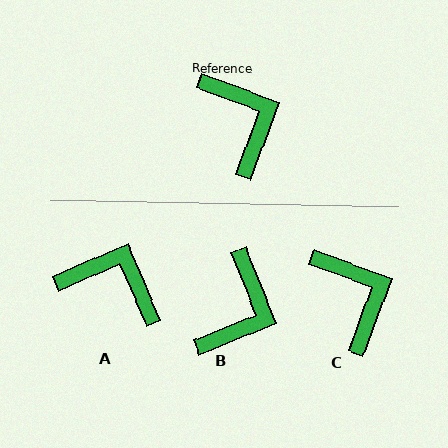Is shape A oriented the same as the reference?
No, it is off by about 43 degrees.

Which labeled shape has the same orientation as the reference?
C.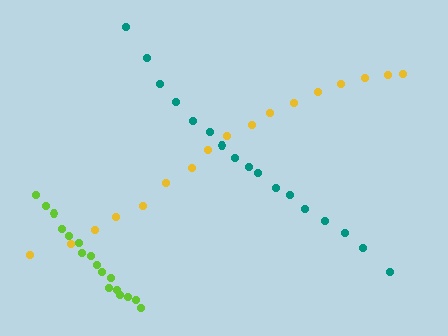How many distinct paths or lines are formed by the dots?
There are 3 distinct paths.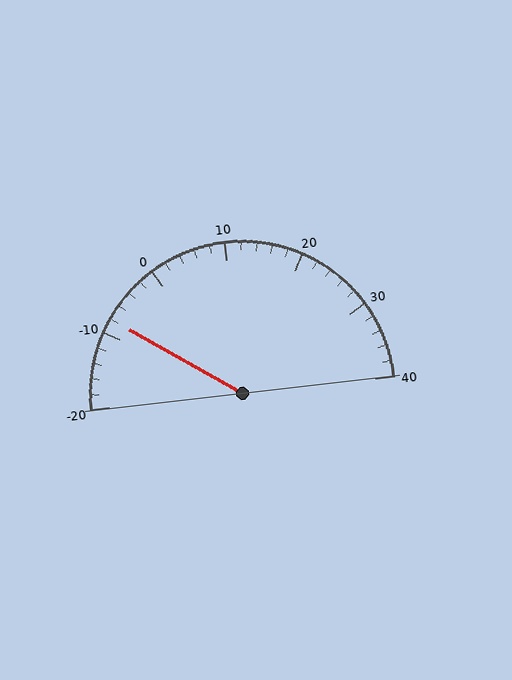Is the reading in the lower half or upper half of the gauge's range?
The reading is in the lower half of the range (-20 to 40).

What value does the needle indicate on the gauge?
The needle indicates approximately -8.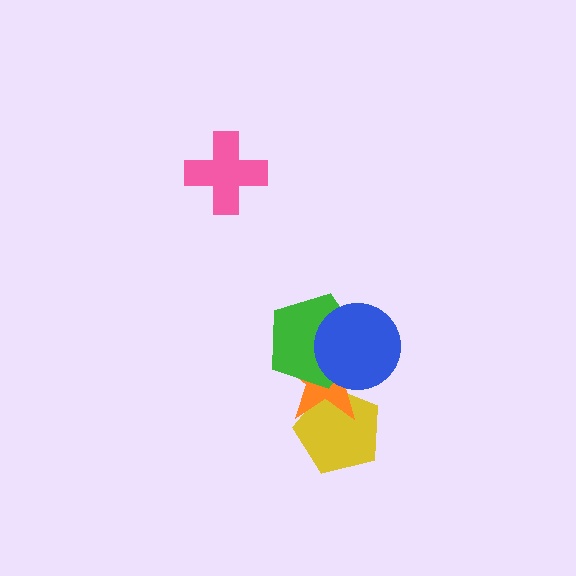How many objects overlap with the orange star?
3 objects overlap with the orange star.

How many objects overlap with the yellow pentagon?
1 object overlaps with the yellow pentagon.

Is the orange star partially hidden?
Yes, it is partially covered by another shape.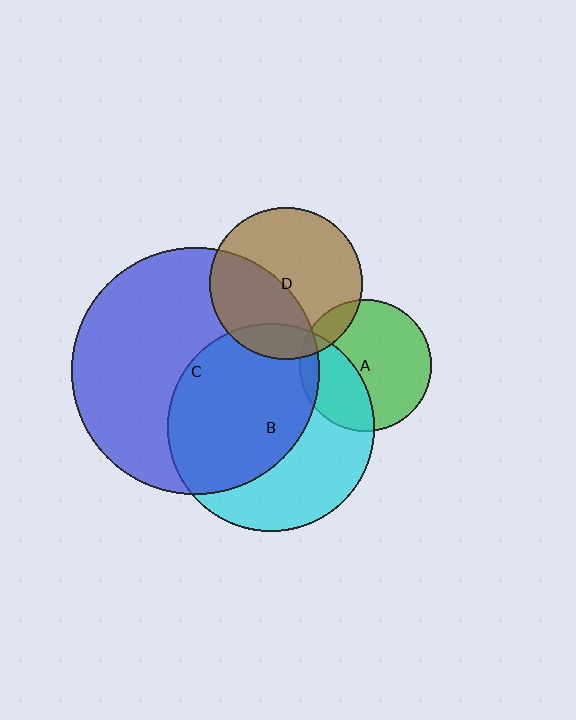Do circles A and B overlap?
Yes.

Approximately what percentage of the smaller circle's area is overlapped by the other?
Approximately 35%.